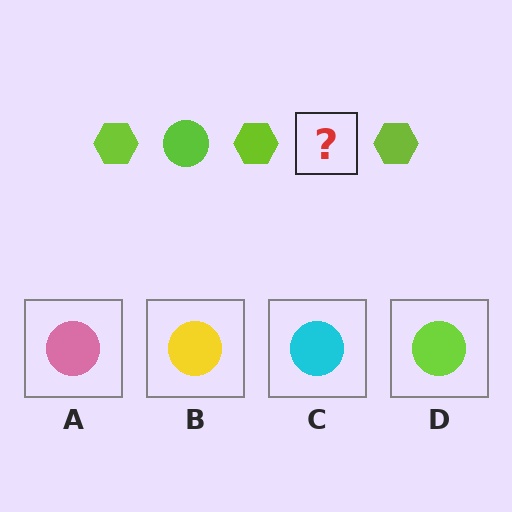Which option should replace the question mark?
Option D.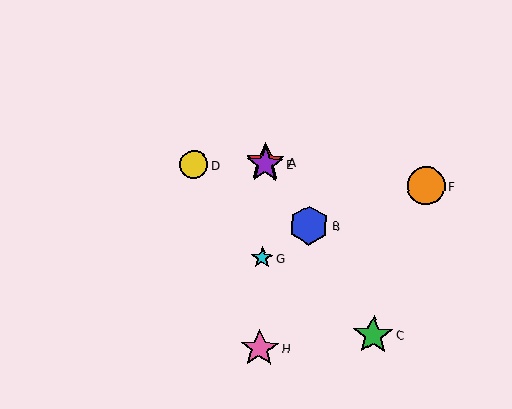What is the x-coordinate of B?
Object B is at x≈309.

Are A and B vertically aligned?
No, A is at x≈265 and B is at x≈309.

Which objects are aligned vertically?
Objects A, E, G, H are aligned vertically.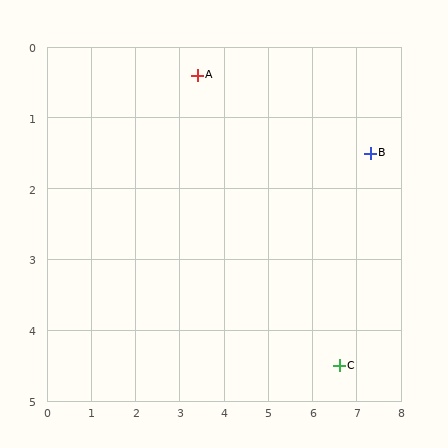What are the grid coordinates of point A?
Point A is at approximately (3.4, 0.4).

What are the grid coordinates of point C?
Point C is at approximately (6.6, 4.5).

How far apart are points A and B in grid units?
Points A and B are about 4.1 grid units apart.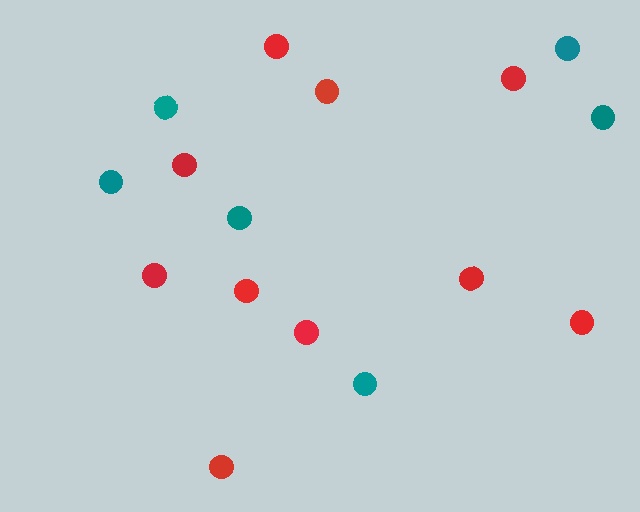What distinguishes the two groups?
There are 2 groups: one group of teal circles (6) and one group of red circles (10).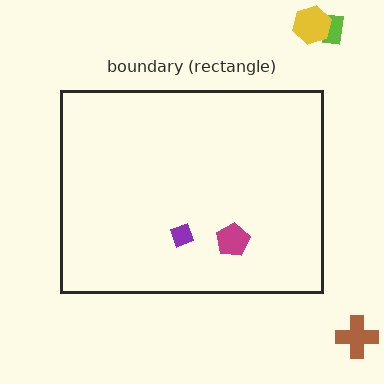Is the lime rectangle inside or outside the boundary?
Outside.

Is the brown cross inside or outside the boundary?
Outside.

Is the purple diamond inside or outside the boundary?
Inside.